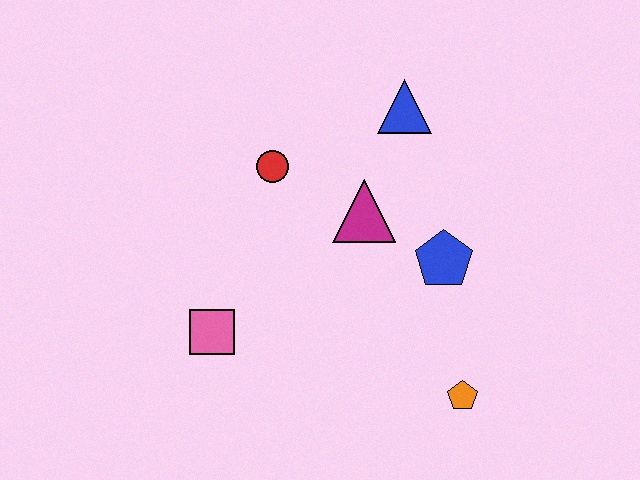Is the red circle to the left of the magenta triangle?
Yes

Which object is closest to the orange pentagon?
The blue pentagon is closest to the orange pentagon.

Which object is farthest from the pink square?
The blue triangle is farthest from the pink square.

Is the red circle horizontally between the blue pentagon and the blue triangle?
No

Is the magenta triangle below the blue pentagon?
No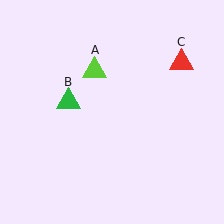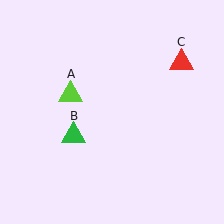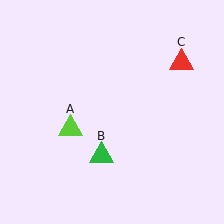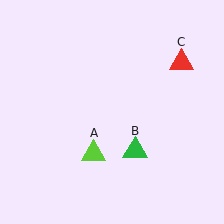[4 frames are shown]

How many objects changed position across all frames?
2 objects changed position: lime triangle (object A), green triangle (object B).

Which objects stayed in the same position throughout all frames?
Red triangle (object C) remained stationary.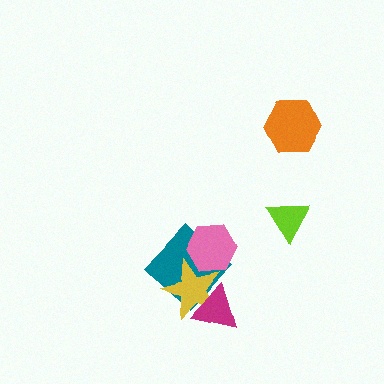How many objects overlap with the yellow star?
3 objects overlap with the yellow star.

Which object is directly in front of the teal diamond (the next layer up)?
The yellow star is directly in front of the teal diamond.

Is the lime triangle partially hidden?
No, no other shape covers it.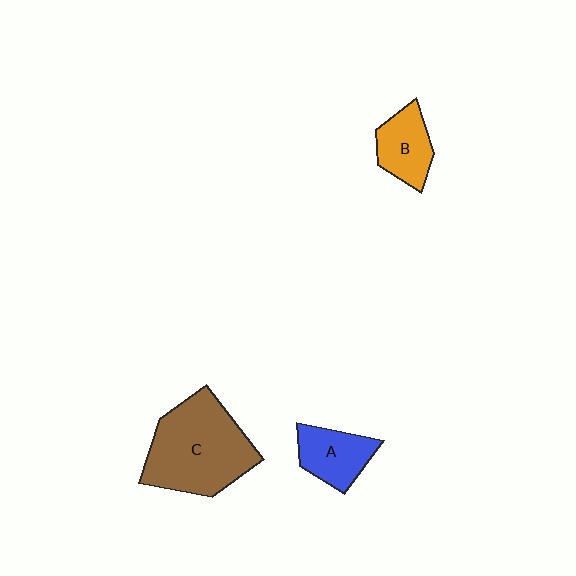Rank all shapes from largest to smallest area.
From largest to smallest: C (brown), A (blue), B (orange).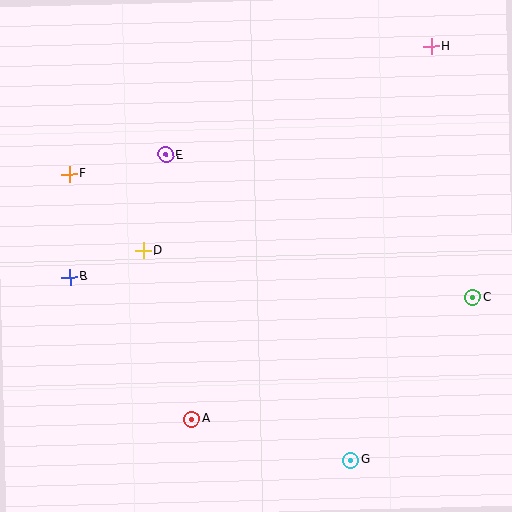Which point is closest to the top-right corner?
Point H is closest to the top-right corner.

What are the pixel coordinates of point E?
Point E is at (166, 155).